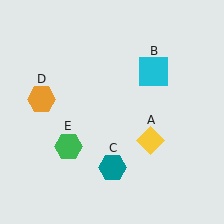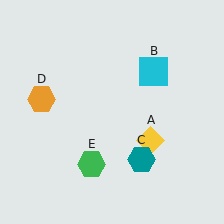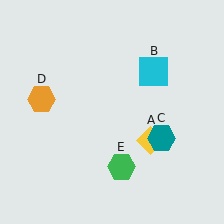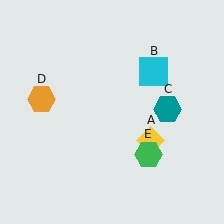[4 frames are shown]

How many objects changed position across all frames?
2 objects changed position: teal hexagon (object C), green hexagon (object E).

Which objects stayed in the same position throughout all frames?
Yellow diamond (object A) and cyan square (object B) and orange hexagon (object D) remained stationary.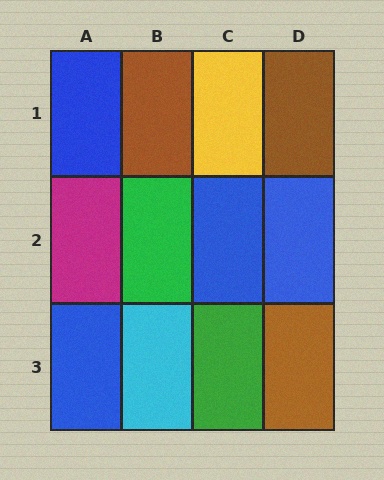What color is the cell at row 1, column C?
Yellow.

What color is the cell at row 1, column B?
Brown.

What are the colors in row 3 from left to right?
Blue, cyan, green, brown.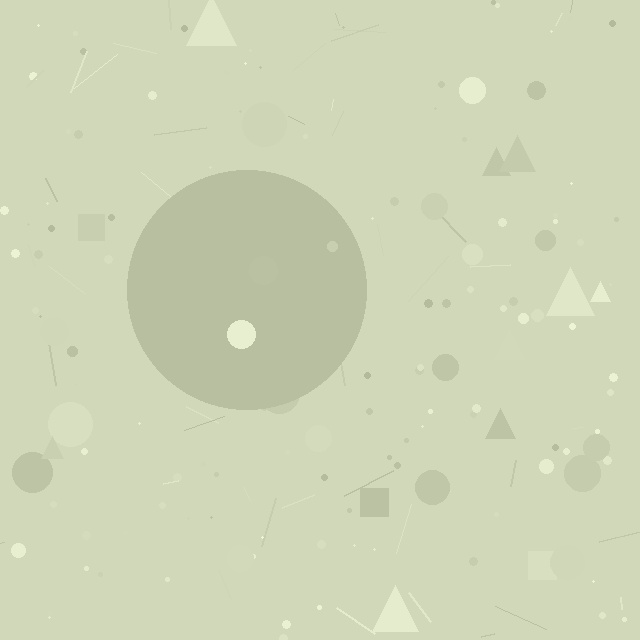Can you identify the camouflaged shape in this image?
The camouflaged shape is a circle.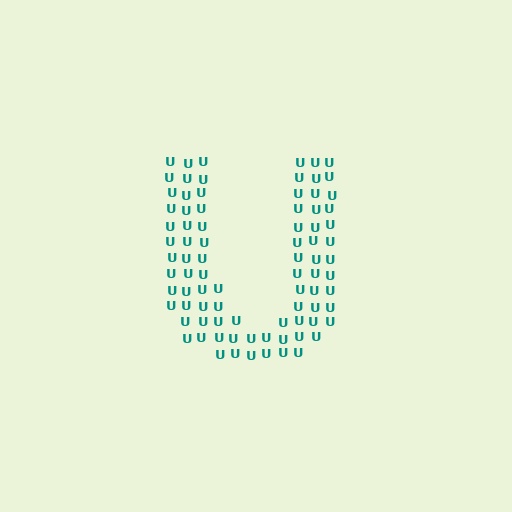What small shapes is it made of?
It is made of small letter U's.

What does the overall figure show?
The overall figure shows the letter U.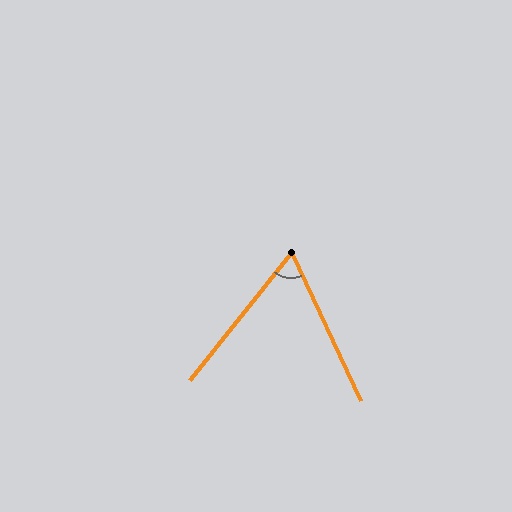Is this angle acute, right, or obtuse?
It is acute.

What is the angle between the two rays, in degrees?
Approximately 64 degrees.